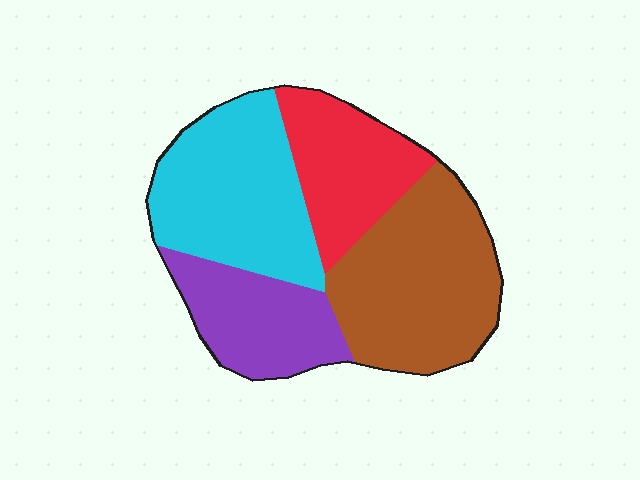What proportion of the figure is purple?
Purple covers roughly 20% of the figure.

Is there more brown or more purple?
Brown.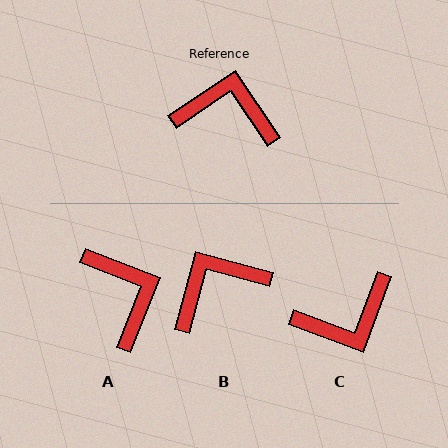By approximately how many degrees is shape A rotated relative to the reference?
Approximately 55 degrees clockwise.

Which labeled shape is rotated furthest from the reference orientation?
C, about 144 degrees away.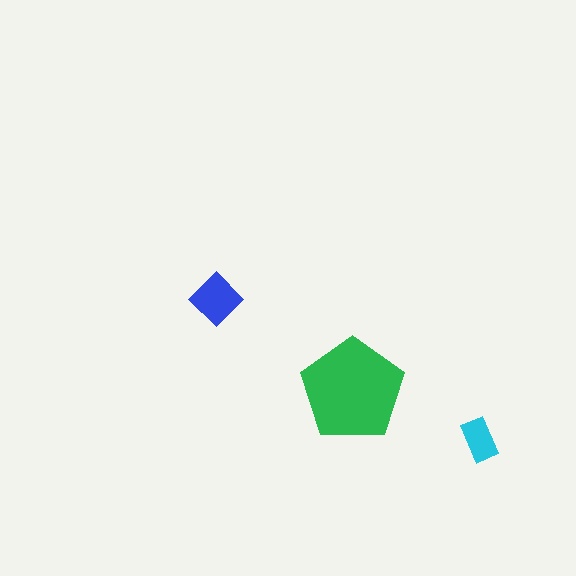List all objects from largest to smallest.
The green pentagon, the blue diamond, the cyan rectangle.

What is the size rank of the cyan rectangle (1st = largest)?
3rd.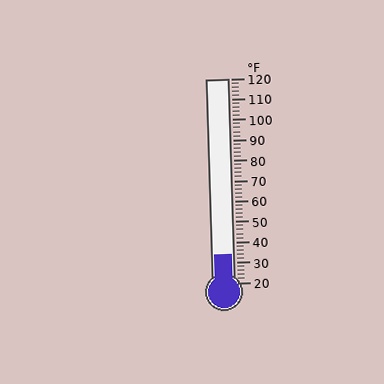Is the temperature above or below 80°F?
The temperature is below 80°F.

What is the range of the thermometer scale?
The thermometer scale ranges from 20°F to 120°F.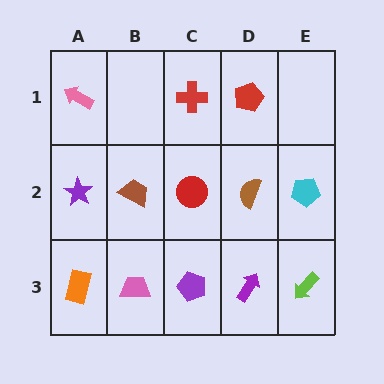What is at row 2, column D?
A brown semicircle.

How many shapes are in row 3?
5 shapes.